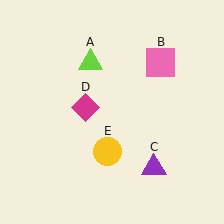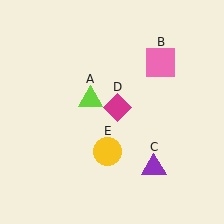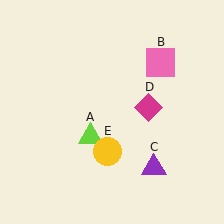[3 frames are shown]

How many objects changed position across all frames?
2 objects changed position: lime triangle (object A), magenta diamond (object D).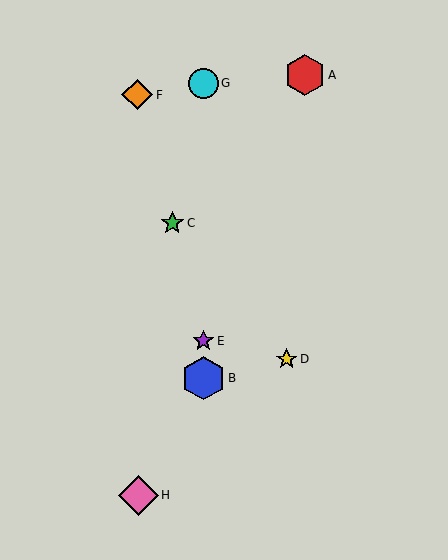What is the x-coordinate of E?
Object E is at x≈203.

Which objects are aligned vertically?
Objects B, E, G are aligned vertically.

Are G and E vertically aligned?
Yes, both are at x≈203.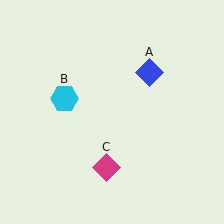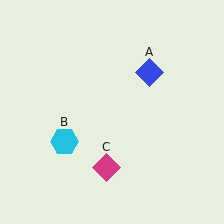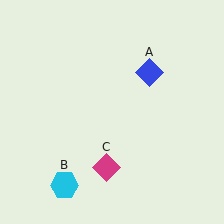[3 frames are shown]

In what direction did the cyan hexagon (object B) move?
The cyan hexagon (object B) moved down.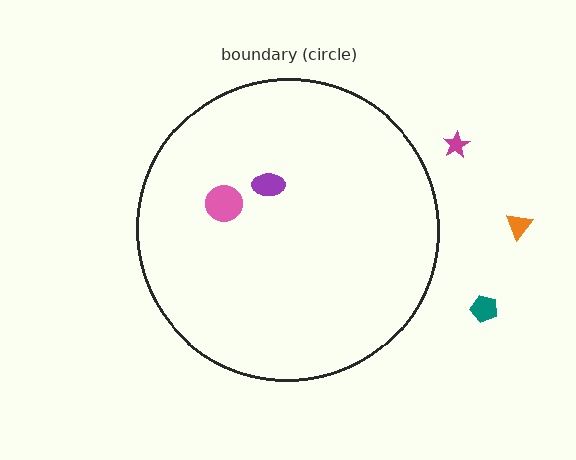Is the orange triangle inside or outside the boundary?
Outside.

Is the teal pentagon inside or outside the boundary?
Outside.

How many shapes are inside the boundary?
2 inside, 3 outside.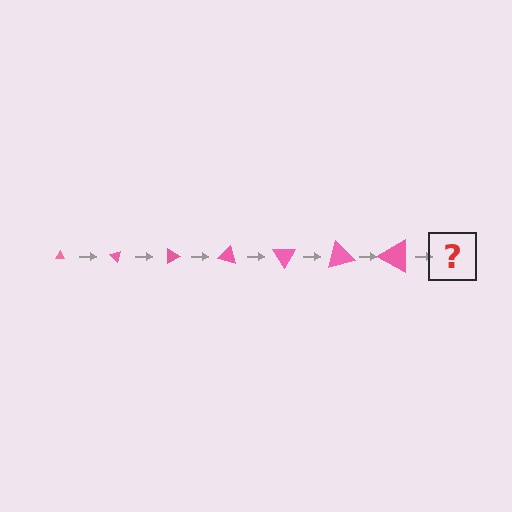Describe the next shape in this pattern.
It should be a triangle, larger than the previous one and rotated 315 degrees from the start.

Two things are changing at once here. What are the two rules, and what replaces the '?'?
The two rules are that the triangle grows larger each step and it rotates 45 degrees each step. The '?' should be a triangle, larger than the previous one and rotated 315 degrees from the start.